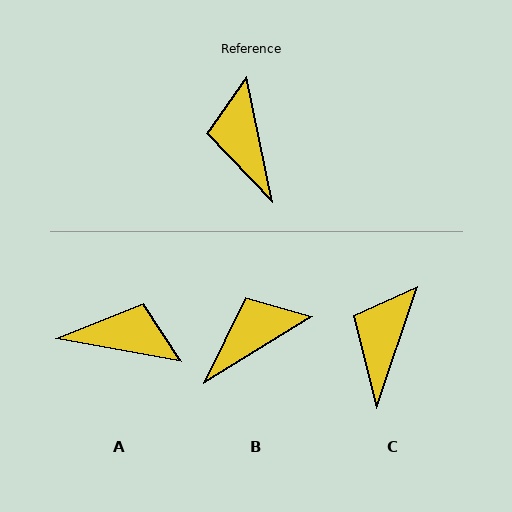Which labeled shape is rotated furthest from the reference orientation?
A, about 112 degrees away.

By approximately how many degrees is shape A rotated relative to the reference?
Approximately 112 degrees clockwise.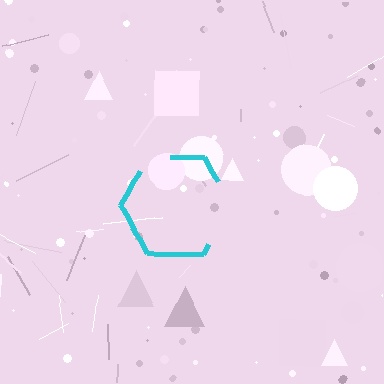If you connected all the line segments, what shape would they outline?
They would outline a hexagon.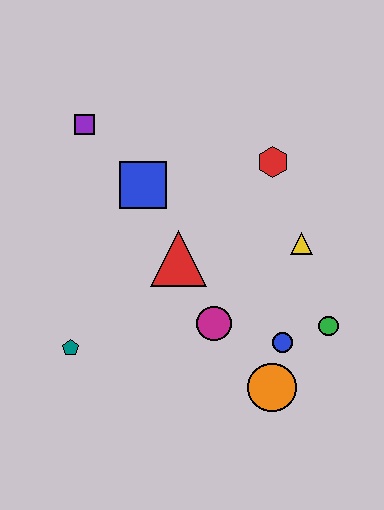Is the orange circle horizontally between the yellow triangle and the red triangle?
Yes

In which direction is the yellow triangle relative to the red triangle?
The yellow triangle is to the right of the red triangle.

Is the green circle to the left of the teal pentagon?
No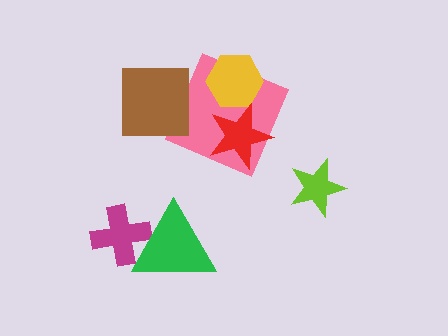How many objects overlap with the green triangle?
1 object overlaps with the green triangle.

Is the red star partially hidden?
No, no other shape covers it.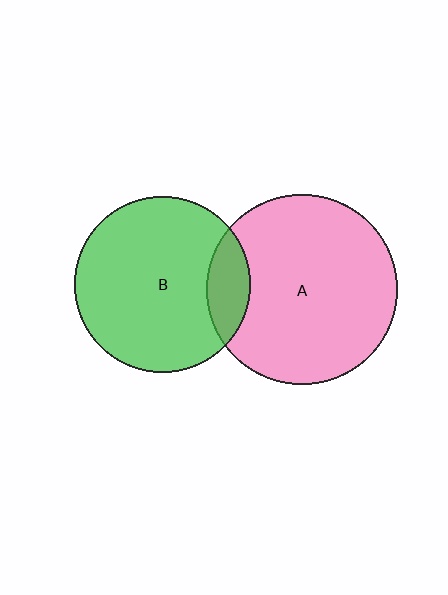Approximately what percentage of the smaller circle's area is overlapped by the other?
Approximately 15%.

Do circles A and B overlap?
Yes.